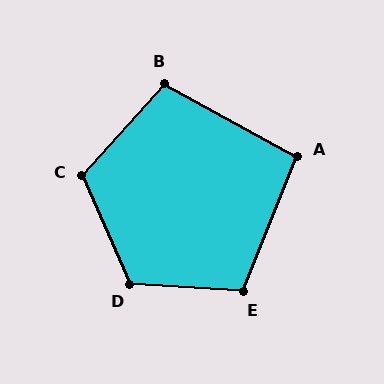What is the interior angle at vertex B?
Approximately 103 degrees (obtuse).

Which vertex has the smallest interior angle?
A, at approximately 96 degrees.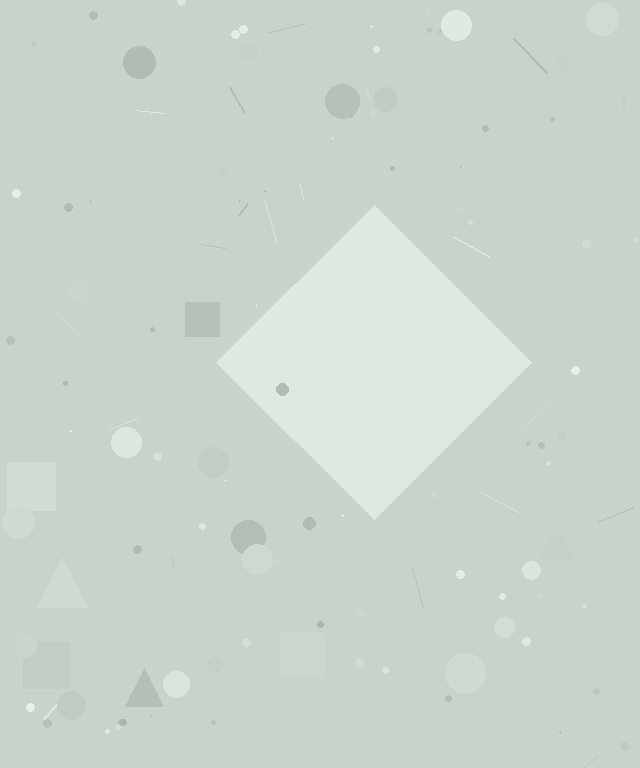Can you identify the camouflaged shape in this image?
The camouflaged shape is a diamond.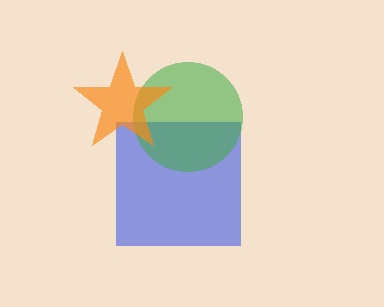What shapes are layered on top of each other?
The layered shapes are: a blue square, a green circle, an orange star.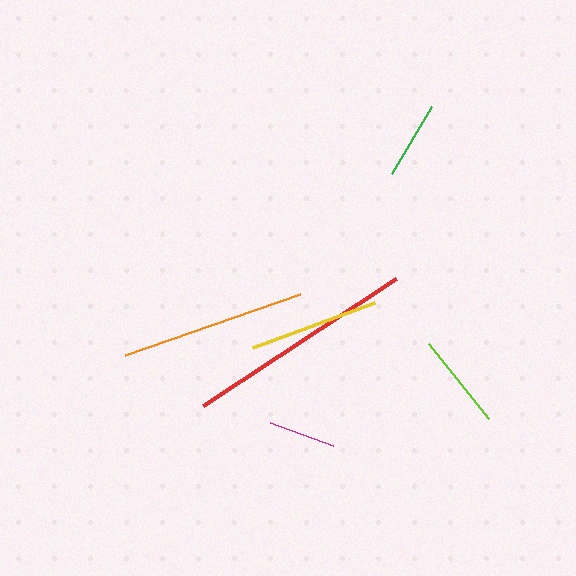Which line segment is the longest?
The red line is the longest at approximately 231 pixels.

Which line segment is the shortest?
The magenta line is the shortest at approximately 67 pixels.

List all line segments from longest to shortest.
From longest to shortest: red, orange, yellow, lime, green, magenta.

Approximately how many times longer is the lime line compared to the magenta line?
The lime line is approximately 1.4 times the length of the magenta line.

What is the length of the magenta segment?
The magenta segment is approximately 67 pixels long.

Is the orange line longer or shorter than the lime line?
The orange line is longer than the lime line.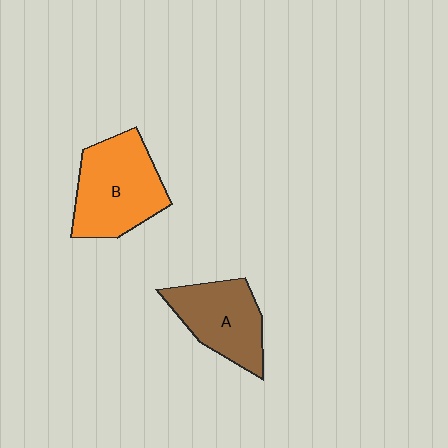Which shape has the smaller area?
Shape A (brown).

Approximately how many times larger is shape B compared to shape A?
Approximately 1.2 times.